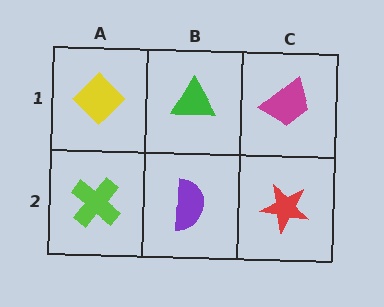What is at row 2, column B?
A purple semicircle.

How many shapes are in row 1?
3 shapes.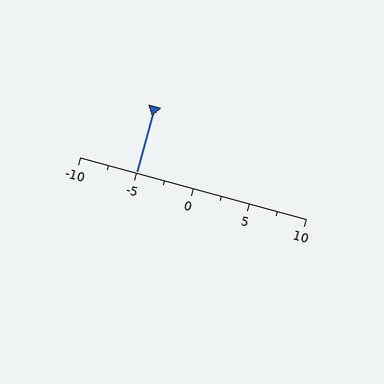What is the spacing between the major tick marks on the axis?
The major ticks are spaced 5 apart.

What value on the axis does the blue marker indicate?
The marker indicates approximately -5.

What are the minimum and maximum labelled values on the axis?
The axis runs from -10 to 10.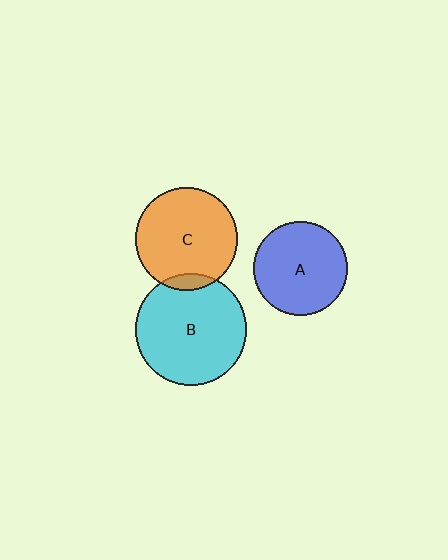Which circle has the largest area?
Circle B (cyan).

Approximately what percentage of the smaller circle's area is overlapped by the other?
Approximately 10%.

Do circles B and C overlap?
Yes.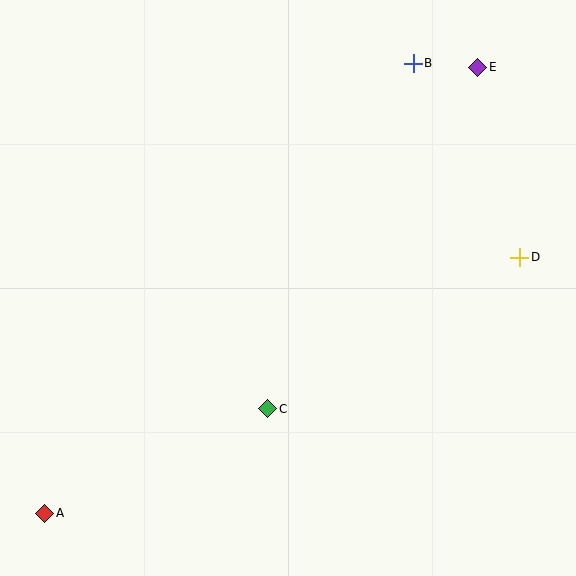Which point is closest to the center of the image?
Point C at (268, 409) is closest to the center.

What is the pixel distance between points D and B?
The distance between D and B is 222 pixels.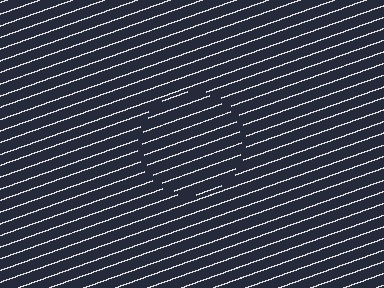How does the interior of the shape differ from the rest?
The interior of the shape contains the same grating, shifted by half a period — the contour is defined by the phase discontinuity where line-ends from the inner and outer gratings abut.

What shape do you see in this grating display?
An illusory circle. The interior of the shape contains the same grating, shifted by half a period — the contour is defined by the phase discontinuity where line-ends from the inner and outer gratings abut.